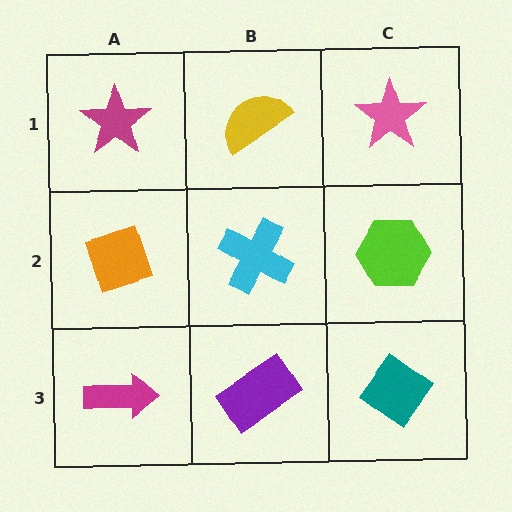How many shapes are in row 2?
3 shapes.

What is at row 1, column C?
A pink star.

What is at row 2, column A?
An orange diamond.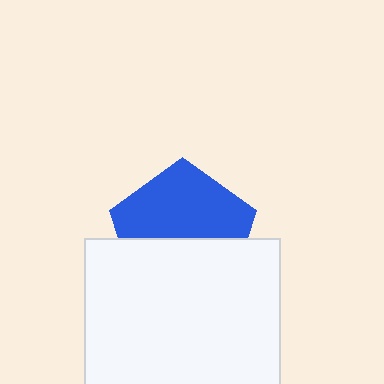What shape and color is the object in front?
The object in front is a white square.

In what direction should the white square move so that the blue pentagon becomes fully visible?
The white square should move down. That is the shortest direction to clear the overlap and leave the blue pentagon fully visible.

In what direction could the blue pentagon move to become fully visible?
The blue pentagon could move up. That would shift it out from behind the white square entirely.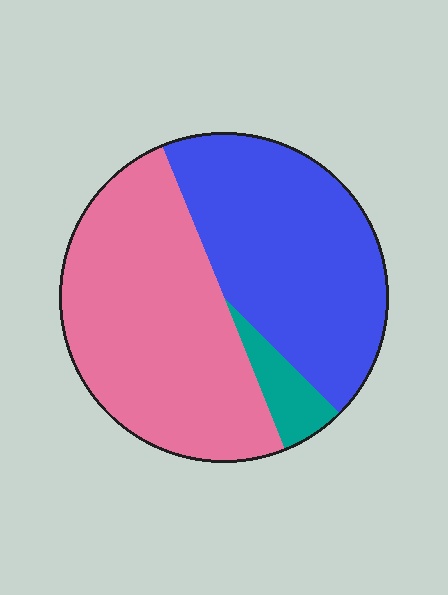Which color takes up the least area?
Teal, at roughly 5%.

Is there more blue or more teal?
Blue.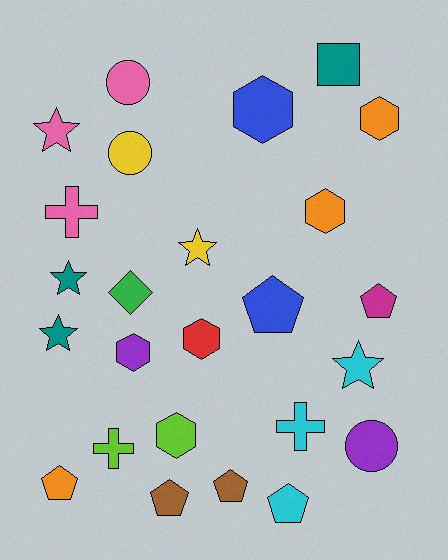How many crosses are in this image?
There are 3 crosses.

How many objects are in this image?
There are 25 objects.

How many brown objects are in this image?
There are 2 brown objects.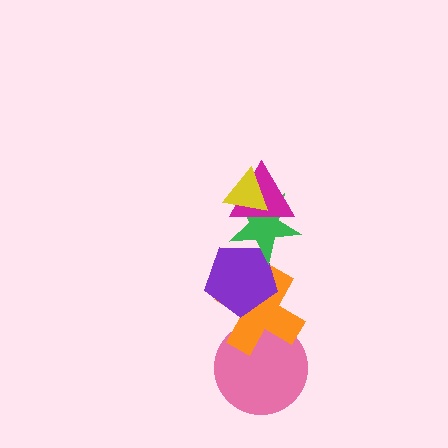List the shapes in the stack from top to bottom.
From top to bottom: the yellow triangle, the magenta triangle, the green star, the purple pentagon, the orange cross, the pink circle.